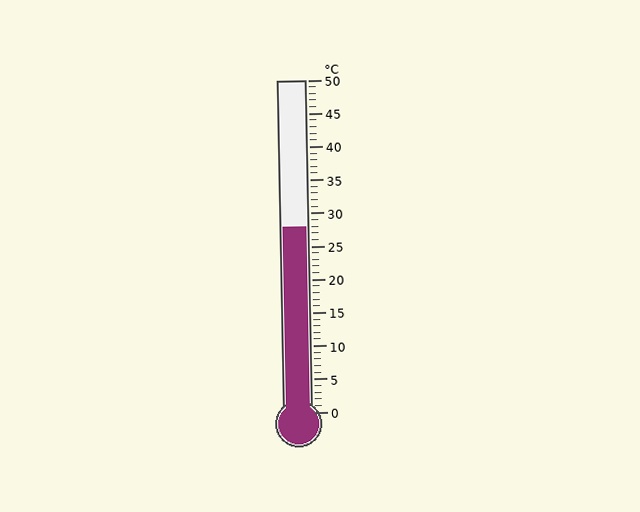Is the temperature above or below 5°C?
The temperature is above 5°C.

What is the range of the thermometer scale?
The thermometer scale ranges from 0°C to 50°C.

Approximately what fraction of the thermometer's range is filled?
The thermometer is filled to approximately 55% of its range.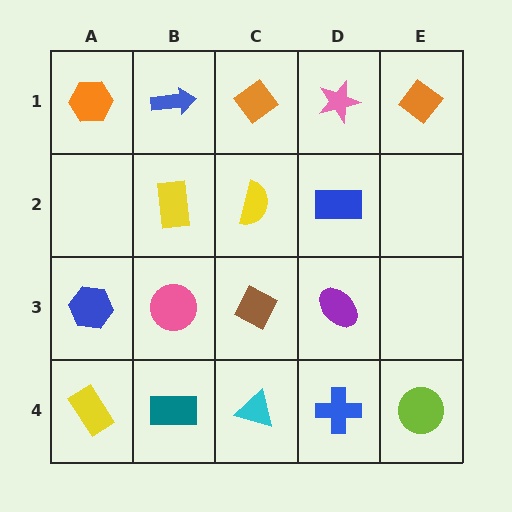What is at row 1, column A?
An orange hexagon.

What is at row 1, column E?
An orange diamond.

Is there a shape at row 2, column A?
No, that cell is empty.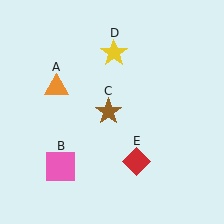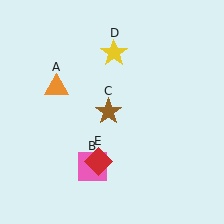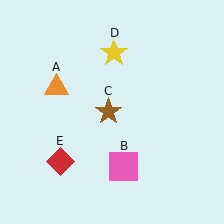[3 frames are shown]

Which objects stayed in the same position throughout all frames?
Orange triangle (object A) and brown star (object C) and yellow star (object D) remained stationary.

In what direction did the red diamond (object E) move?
The red diamond (object E) moved left.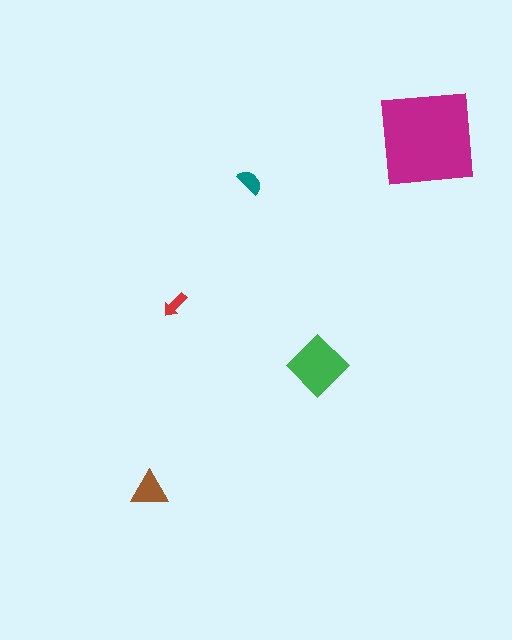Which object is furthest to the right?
The magenta square is rightmost.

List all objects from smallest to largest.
The red arrow, the teal semicircle, the brown triangle, the green diamond, the magenta square.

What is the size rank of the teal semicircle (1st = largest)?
4th.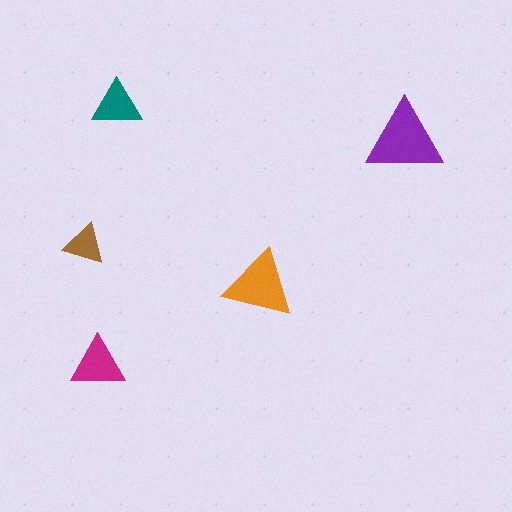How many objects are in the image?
There are 5 objects in the image.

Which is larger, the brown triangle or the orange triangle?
The orange one.